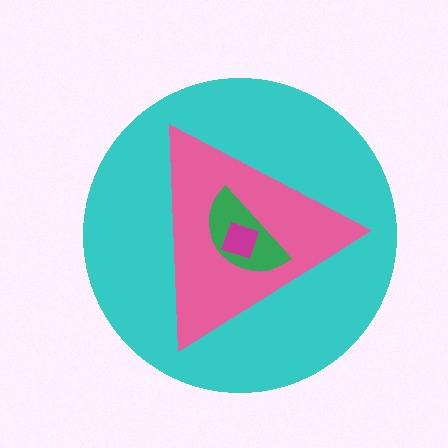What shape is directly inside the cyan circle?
The pink triangle.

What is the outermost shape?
The cyan circle.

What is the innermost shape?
The magenta diamond.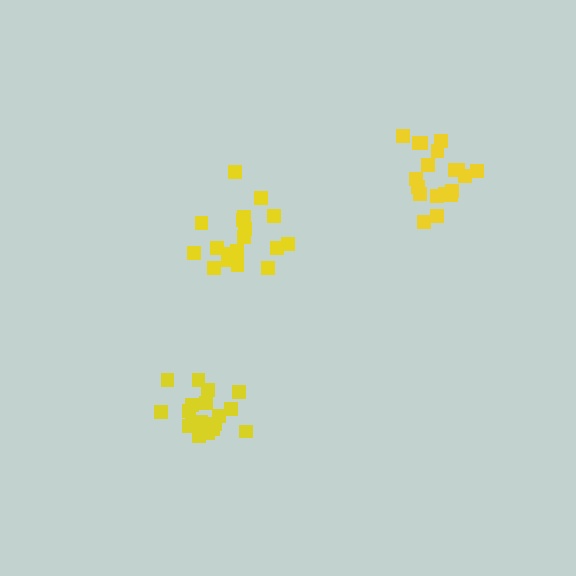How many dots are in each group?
Group 1: 18 dots, Group 2: 18 dots, Group 3: 20 dots (56 total).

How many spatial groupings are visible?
There are 3 spatial groupings.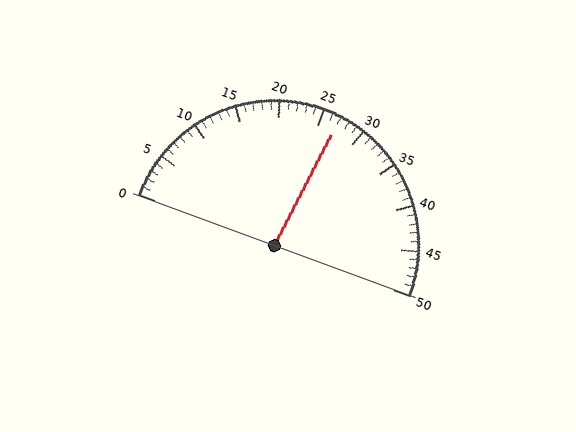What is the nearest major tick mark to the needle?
The nearest major tick mark is 25.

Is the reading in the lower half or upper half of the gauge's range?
The reading is in the upper half of the range (0 to 50).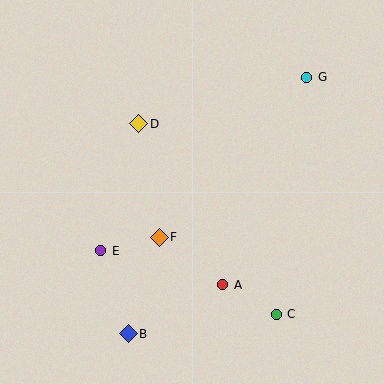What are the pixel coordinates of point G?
Point G is at (307, 77).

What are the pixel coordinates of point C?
Point C is at (276, 314).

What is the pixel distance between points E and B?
The distance between E and B is 87 pixels.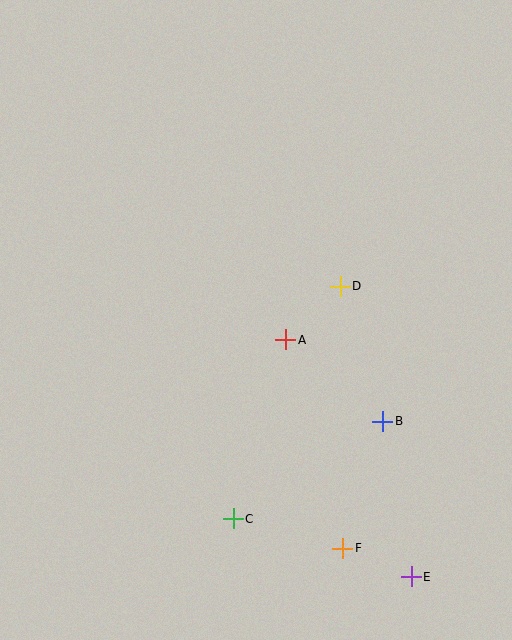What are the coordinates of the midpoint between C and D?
The midpoint between C and D is at (287, 402).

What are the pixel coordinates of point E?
Point E is at (411, 577).